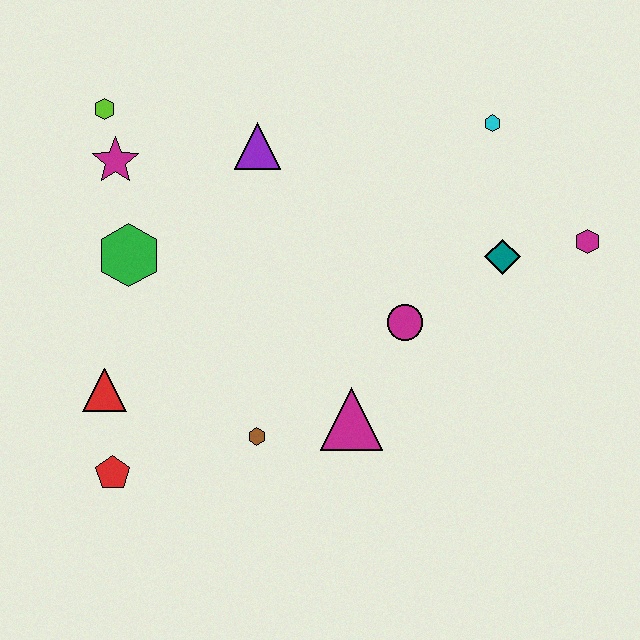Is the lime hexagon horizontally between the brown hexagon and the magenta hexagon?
No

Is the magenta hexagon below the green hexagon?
No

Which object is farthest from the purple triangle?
The red pentagon is farthest from the purple triangle.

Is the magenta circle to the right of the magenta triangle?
Yes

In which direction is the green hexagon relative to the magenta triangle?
The green hexagon is to the left of the magenta triangle.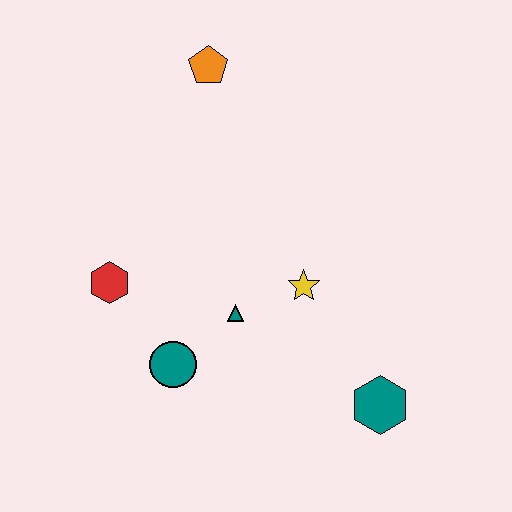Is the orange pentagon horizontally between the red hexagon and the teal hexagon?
Yes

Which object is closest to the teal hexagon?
The yellow star is closest to the teal hexagon.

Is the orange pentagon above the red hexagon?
Yes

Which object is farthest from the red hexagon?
The teal hexagon is farthest from the red hexagon.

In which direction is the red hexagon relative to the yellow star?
The red hexagon is to the left of the yellow star.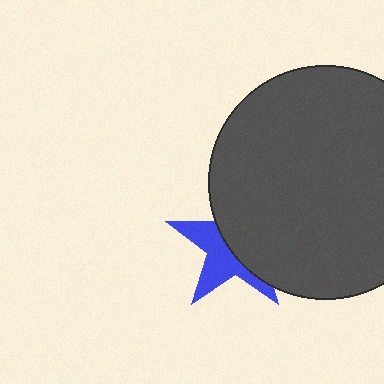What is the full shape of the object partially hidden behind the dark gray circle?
The partially hidden object is a blue star.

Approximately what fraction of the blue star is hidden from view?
Roughly 56% of the blue star is hidden behind the dark gray circle.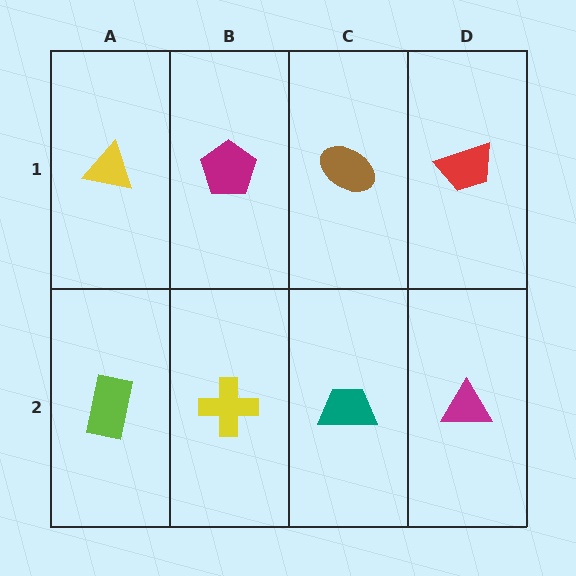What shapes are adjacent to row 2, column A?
A yellow triangle (row 1, column A), a yellow cross (row 2, column B).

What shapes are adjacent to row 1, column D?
A magenta triangle (row 2, column D), a brown ellipse (row 1, column C).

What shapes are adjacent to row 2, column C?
A brown ellipse (row 1, column C), a yellow cross (row 2, column B), a magenta triangle (row 2, column D).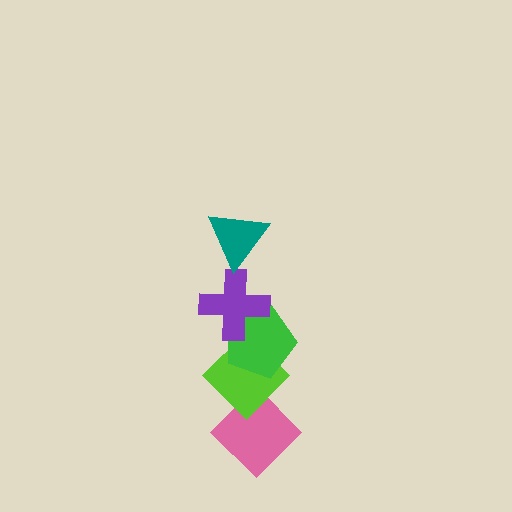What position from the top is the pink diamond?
The pink diamond is 5th from the top.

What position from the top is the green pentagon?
The green pentagon is 3rd from the top.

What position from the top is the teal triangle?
The teal triangle is 1st from the top.